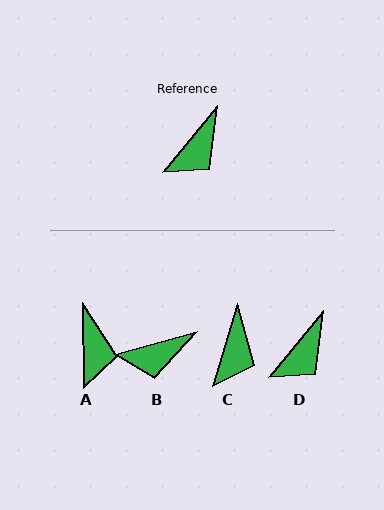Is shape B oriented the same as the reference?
No, it is off by about 35 degrees.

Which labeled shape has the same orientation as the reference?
D.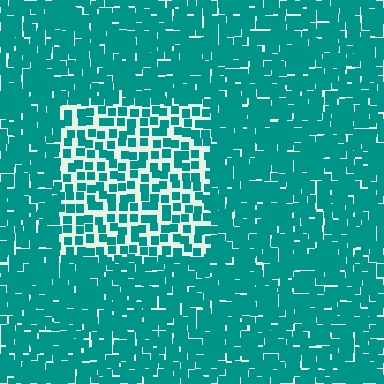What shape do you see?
I see a rectangle.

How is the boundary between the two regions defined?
The boundary is defined by a change in element density (approximately 2.0x ratio). All elements are the same color, size, and shape.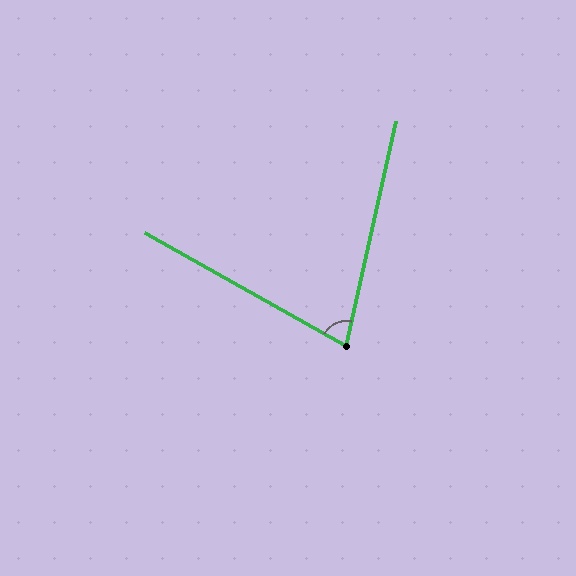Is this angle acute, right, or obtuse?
It is acute.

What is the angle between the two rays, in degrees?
Approximately 73 degrees.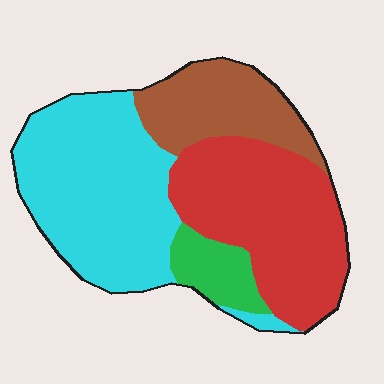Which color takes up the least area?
Green, at roughly 10%.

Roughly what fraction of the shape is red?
Red takes up between a third and a half of the shape.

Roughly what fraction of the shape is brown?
Brown takes up about one sixth (1/6) of the shape.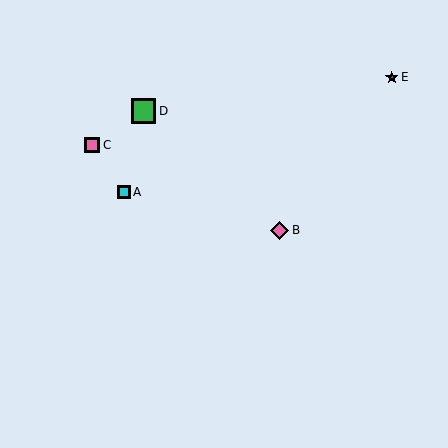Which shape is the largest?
The green square (labeled D) is the largest.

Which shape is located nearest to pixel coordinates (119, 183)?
The cyan square (labeled A) at (124, 192) is nearest to that location.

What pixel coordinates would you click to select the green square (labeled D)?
Click at (144, 111) to select the green square D.